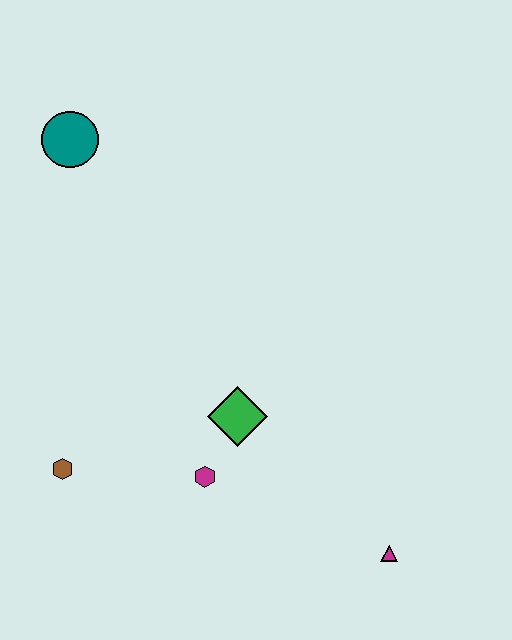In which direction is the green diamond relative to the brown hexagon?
The green diamond is to the right of the brown hexagon.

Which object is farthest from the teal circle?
The magenta triangle is farthest from the teal circle.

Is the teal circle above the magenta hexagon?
Yes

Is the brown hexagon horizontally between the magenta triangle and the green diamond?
No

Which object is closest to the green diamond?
The magenta hexagon is closest to the green diamond.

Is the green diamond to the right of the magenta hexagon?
Yes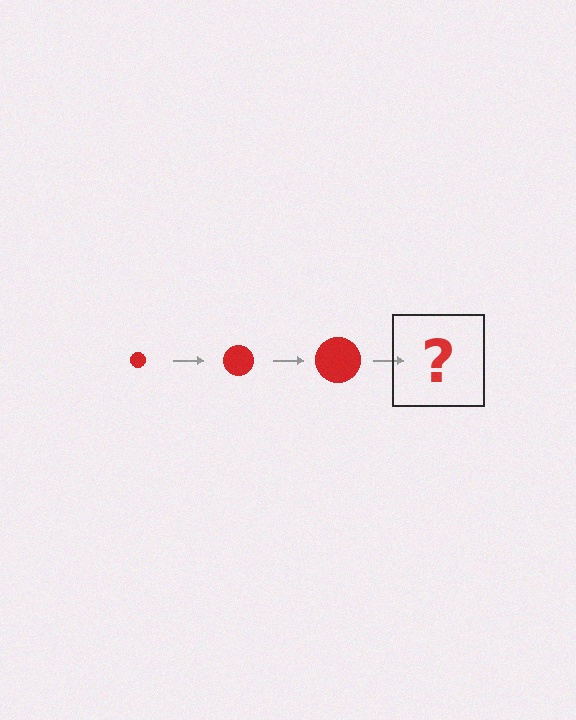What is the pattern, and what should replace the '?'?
The pattern is that the circle gets progressively larger each step. The '?' should be a red circle, larger than the previous one.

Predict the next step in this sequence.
The next step is a red circle, larger than the previous one.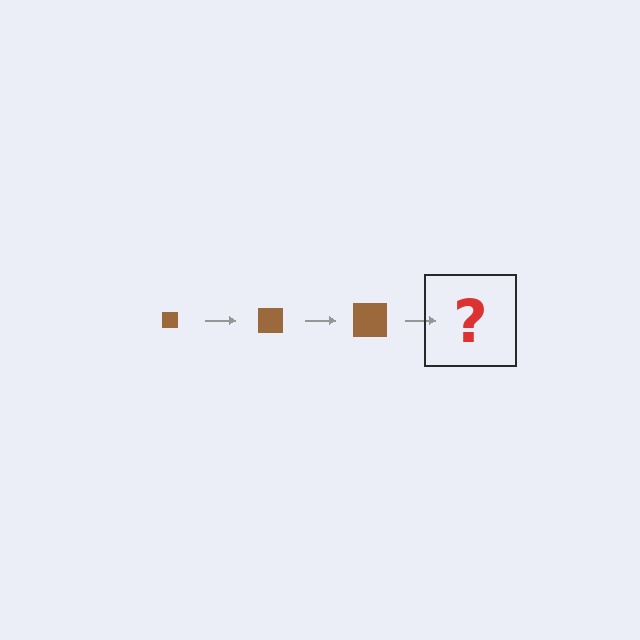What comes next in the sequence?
The next element should be a brown square, larger than the previous one.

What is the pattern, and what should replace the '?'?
The pattern is that the square gets progressively larger each step. The '?' should be a brown square, larger than the previous one.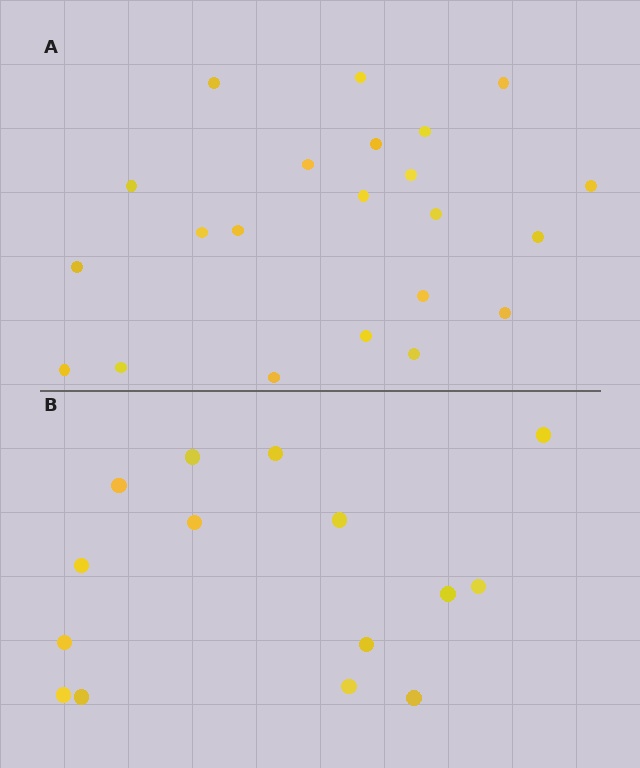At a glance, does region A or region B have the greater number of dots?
Region A (the top region) has more dots.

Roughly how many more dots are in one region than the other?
Region A has roughly 8 or so more dots than region B.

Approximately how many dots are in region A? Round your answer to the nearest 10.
About 20 dots. (The exact count is 22, which rounds to 20.)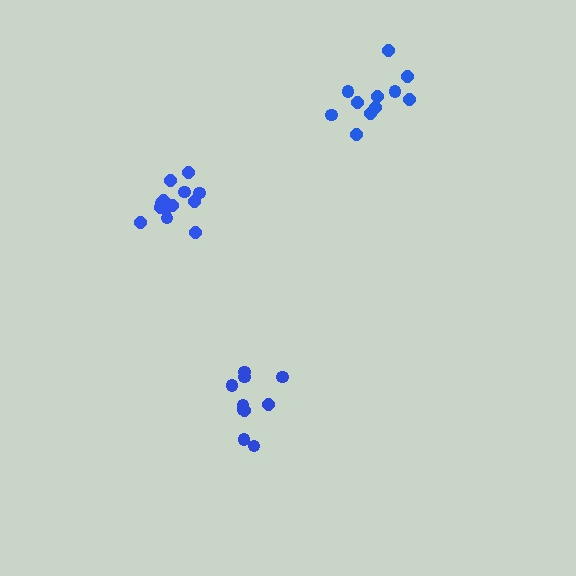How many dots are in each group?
Group 1: 13 dots, Group 2: 11 dots, Group 3: 10 dots (34 total).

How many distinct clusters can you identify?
There are 3 distinct clusters.